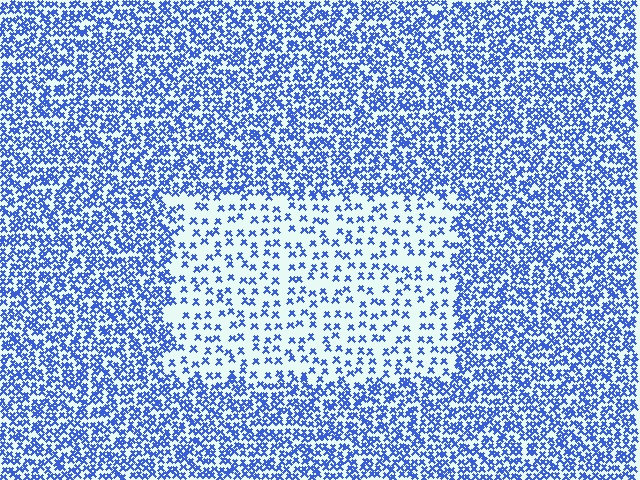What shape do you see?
I see a rectangle.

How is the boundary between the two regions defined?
The boundary is defined by a change in element density (approximately 2.5x ratio). All elements are the same color, size, and shape.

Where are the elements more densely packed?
The elements are more densely packed outside the rectangle boundary.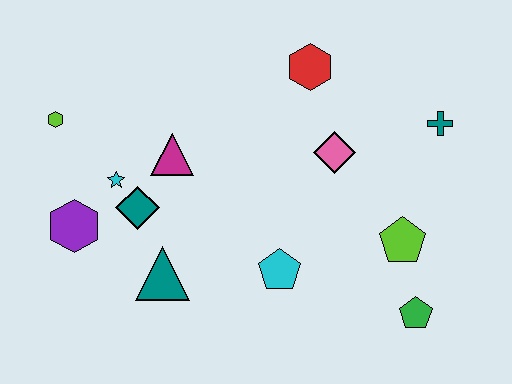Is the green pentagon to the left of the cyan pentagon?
No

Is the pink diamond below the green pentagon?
No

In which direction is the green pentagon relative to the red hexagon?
The green pentagon is below the red hexagon.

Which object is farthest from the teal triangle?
The teal cross is farthest from the teal triangle.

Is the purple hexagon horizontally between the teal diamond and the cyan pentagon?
No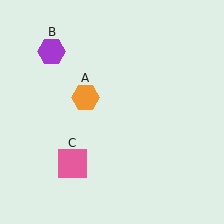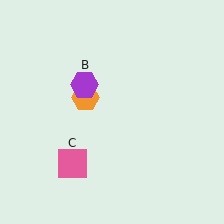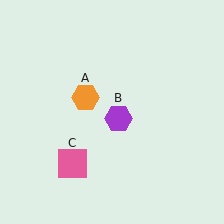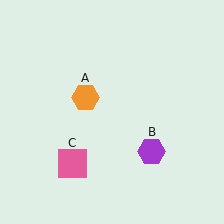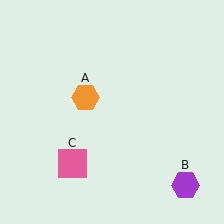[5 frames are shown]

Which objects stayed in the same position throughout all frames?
Orange hexagon (object A) and pink square (object C) remained stationary.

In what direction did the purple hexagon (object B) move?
The purple hexagon (object B) moved down and to the right.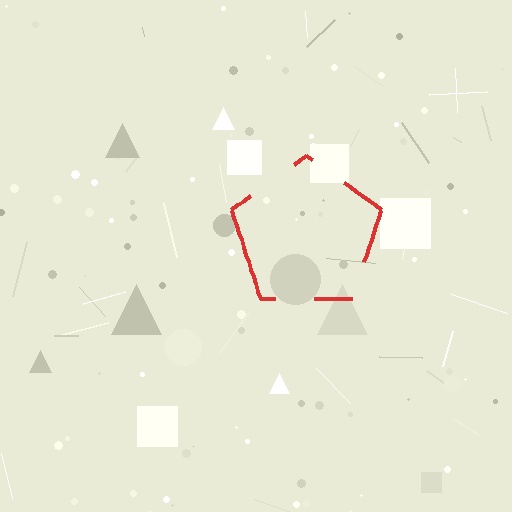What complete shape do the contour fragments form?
The contour fragments form a pentagon.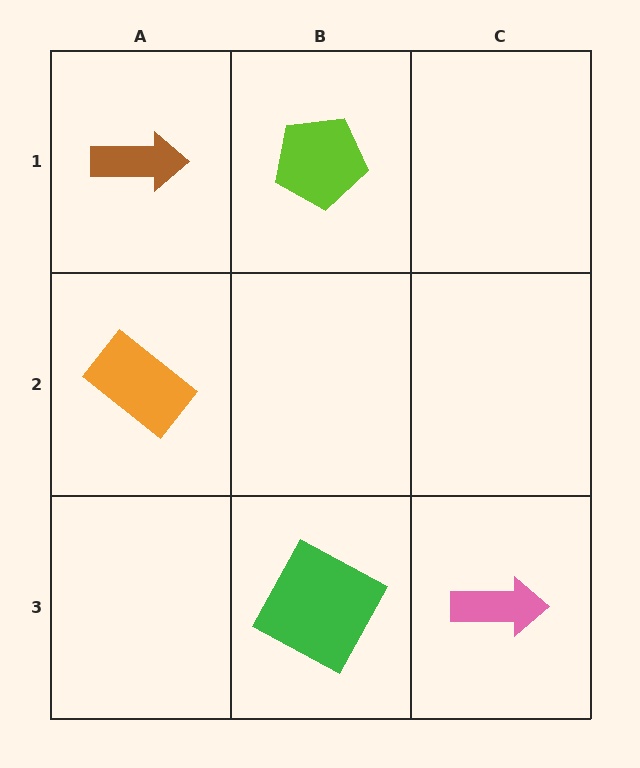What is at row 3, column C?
A pink arrow.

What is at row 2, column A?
An orange rectangle.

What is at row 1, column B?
A lime pentagon.